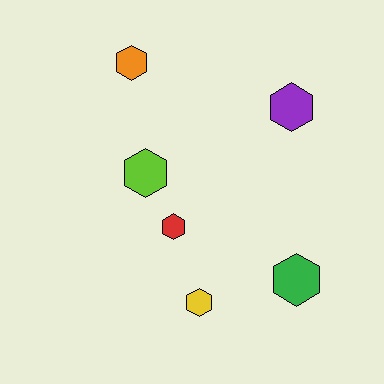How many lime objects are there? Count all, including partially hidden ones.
There is 1 lime object.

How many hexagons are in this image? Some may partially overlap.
There are 6 hexagons.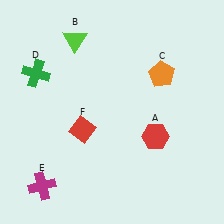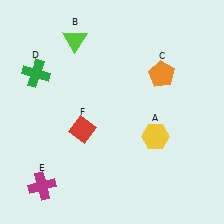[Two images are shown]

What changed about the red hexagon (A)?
In Image 1, A is red. In Image 2, it changed to yellow.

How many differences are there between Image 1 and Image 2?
There is 1 difference between the two images.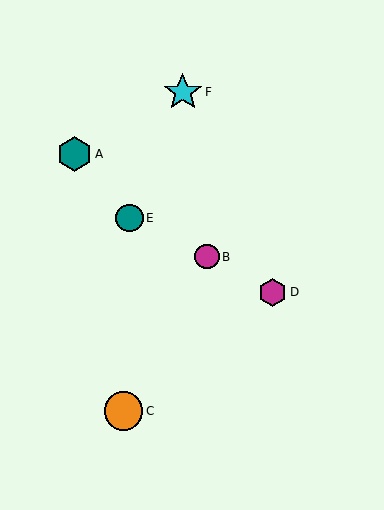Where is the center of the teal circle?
The center of the teal circle is at (129, 218).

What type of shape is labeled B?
Shape B is a magenta circle.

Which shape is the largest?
The orange circle (labeled C) is the largest.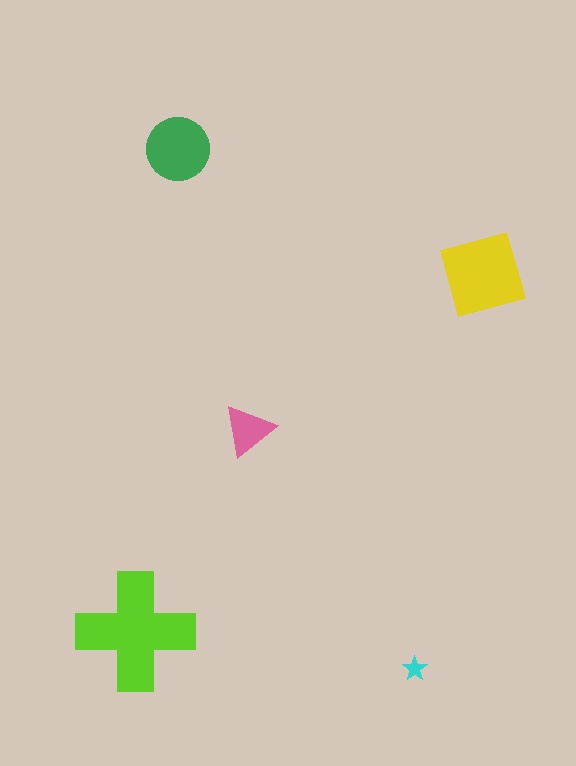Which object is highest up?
The green circle is topmost.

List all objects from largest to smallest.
The lime cross, the yellow square, the green circle, the pink triangle, the cyan star.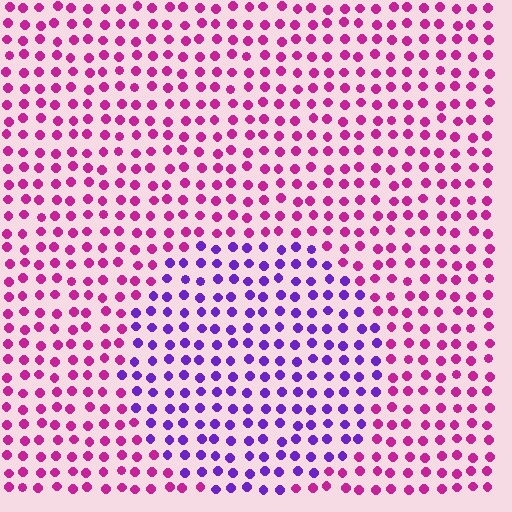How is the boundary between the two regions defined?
The boundary is defined purely by a slight shift in hue (about 50 degrees). Spacing, size, and orientation are identical on both sides.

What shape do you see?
I see a circle.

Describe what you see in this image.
The image is filled with small magenta elements in a uniform arrangement. A circle-shaped region is visible where the elements are tinted to a slightly different hue, forming a subtle color boundary.